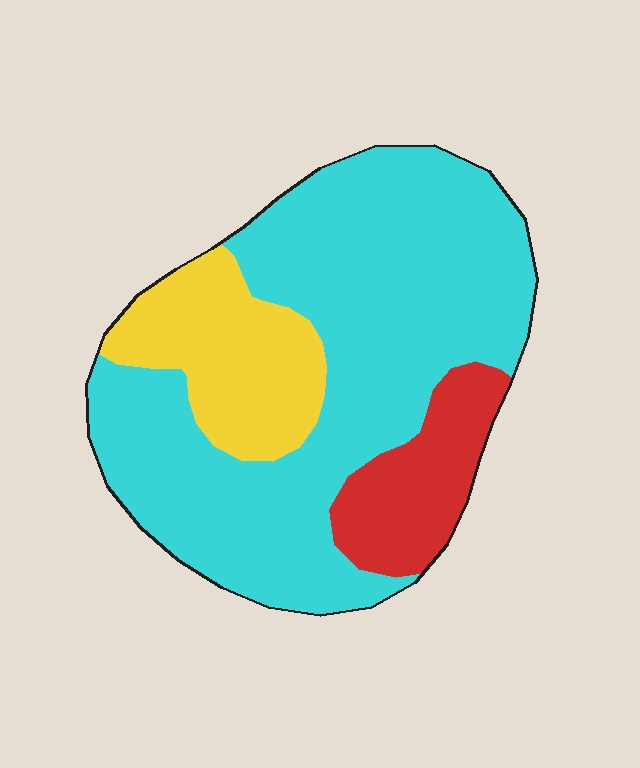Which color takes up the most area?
Cyan, at roughly 70%.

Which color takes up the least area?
Red, at roughly 15%.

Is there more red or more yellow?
Yellow.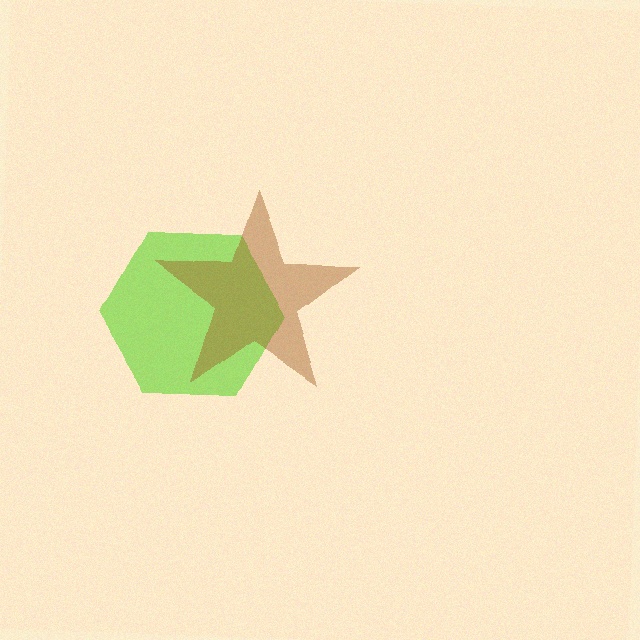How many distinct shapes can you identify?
There are 2 distinct shapes: a lime hexagon, a brown star.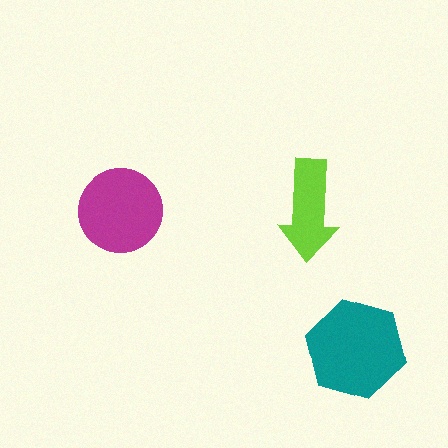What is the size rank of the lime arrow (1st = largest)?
3rd.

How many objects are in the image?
There are 3 objects in the image.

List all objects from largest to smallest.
The teal hexagon, the magenta circle, the lime arrow.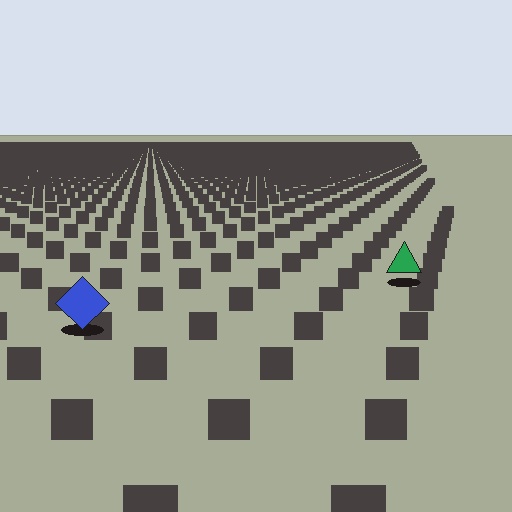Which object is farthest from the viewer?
The green triangle is farthest from the viewer. It appears smaller and the ground texture around it is denser.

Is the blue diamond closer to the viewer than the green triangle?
Yes. The blue diamond is closer — you can tell from the texture gradient: the ground texture is coarser near it.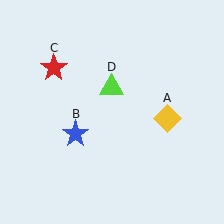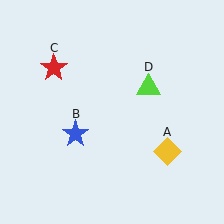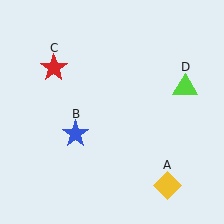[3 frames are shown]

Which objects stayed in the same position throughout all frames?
Blue star (object B) and red star (object C) remained stationary.